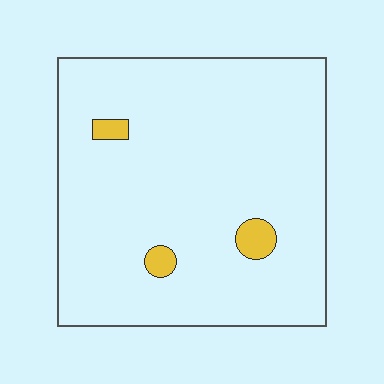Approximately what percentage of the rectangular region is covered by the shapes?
Approximately 5%.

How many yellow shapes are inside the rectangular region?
3.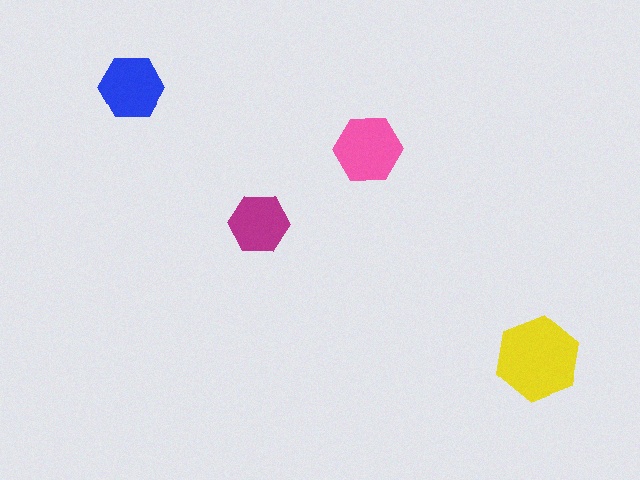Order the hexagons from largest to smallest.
the yellow one, the pink one, the blue one, the magenta one.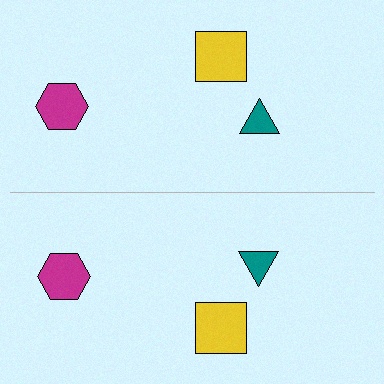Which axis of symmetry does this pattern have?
The pattern has a horizontal axis of symmetry running through the center of the image.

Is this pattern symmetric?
Yes, this pattern has bilateral (reflection) symmetry.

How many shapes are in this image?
There are 6 shapes in this image.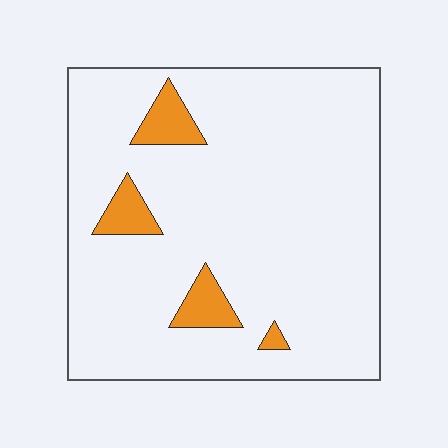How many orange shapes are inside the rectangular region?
4.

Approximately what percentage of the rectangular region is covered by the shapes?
Approximately 10%.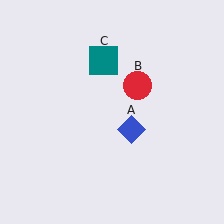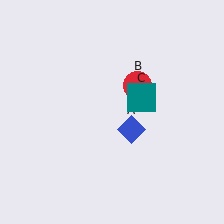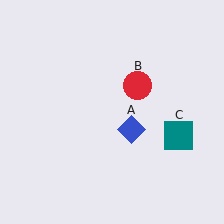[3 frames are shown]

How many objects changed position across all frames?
1 object changed position: teal square (object C).